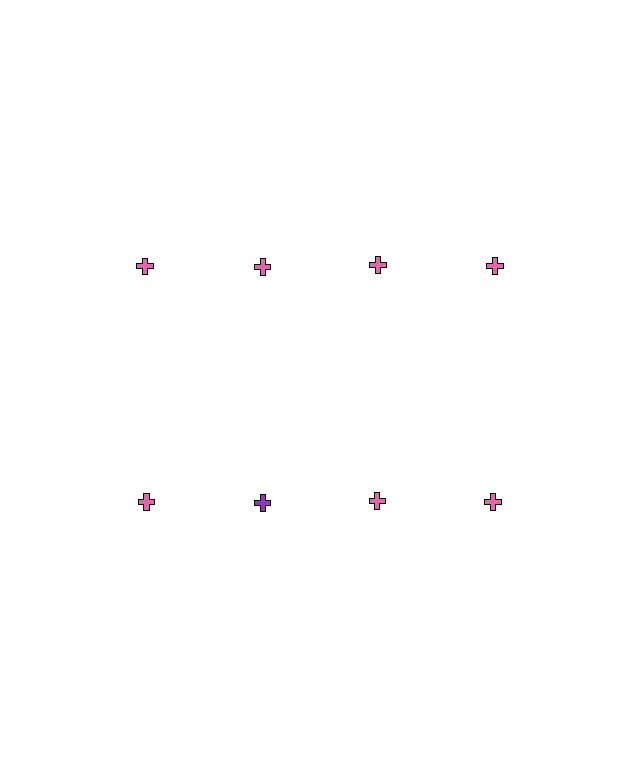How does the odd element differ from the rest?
It has a different color: purple instead of pink.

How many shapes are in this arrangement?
There are 8 shapes arranged in a grid pattern.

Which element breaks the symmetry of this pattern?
The purple cross in the second row, second from left column breaks the symmetry. All other shapes are pink crosses.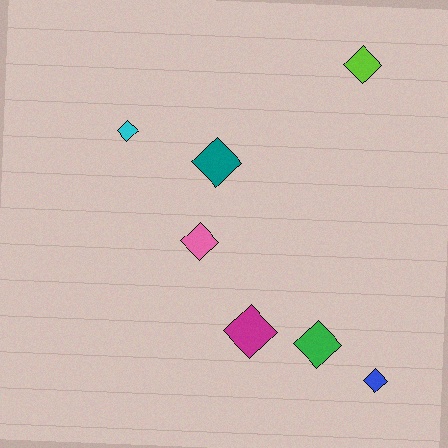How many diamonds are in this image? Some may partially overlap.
There are 7 diamonds.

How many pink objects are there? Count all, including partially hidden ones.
There is 1 pink object.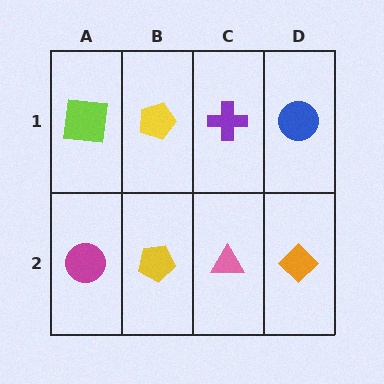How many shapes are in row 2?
4 shapes.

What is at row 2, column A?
A magenta circle.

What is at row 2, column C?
A pink triangle.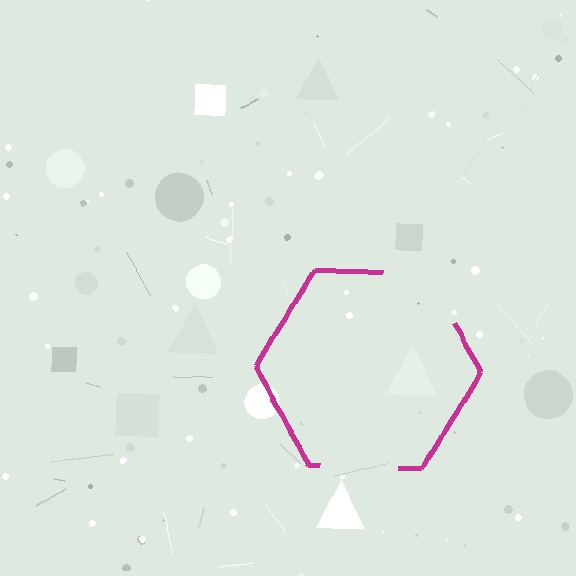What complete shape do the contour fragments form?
The contour fragments form a hexagon.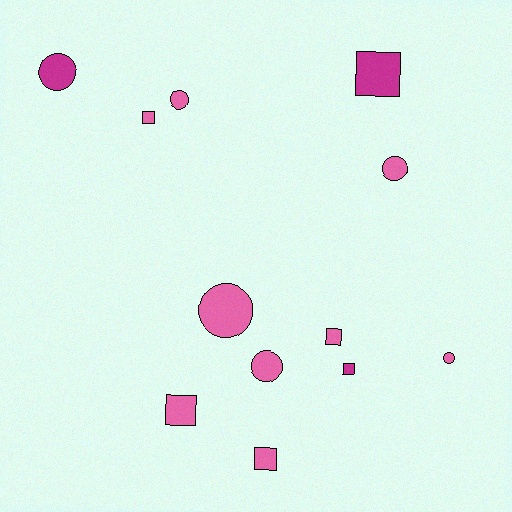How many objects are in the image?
There are 12 objects.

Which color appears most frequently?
Pink, with 9 objects.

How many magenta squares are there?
There are 2 magenta squares.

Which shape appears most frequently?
Square, with 6 objects.